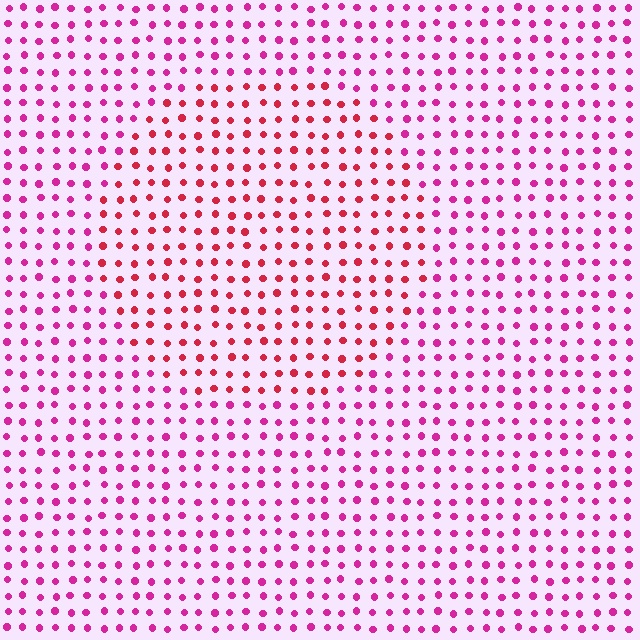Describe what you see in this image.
The image is filled with small magenta elements in a uniform arrangement. A circle-shaped region is visible where the elements are tinted to a slightly different hue, forming a subtle color boundary.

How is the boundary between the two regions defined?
The boundary is defined purely by a slight shift in hue (about 31 degrees). Spacing, size, and orientation are identical on both sides.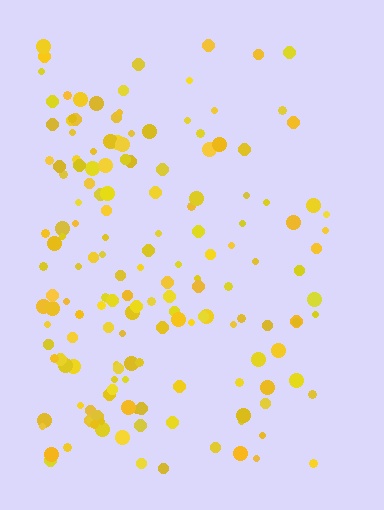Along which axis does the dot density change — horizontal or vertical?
Horizontal.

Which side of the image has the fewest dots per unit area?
The right.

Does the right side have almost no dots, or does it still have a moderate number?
Still a moderate number, just noticeably fewer than the left.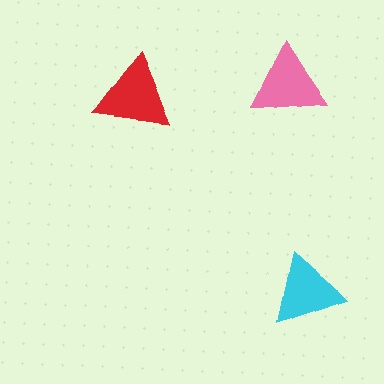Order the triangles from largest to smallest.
the red one, the pink one, the cyan one.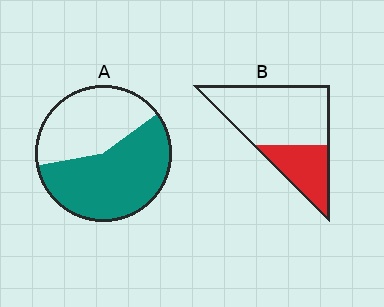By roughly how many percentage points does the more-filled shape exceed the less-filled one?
By roughly 25 percentage points (A over B).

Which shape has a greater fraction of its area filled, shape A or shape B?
Shape A.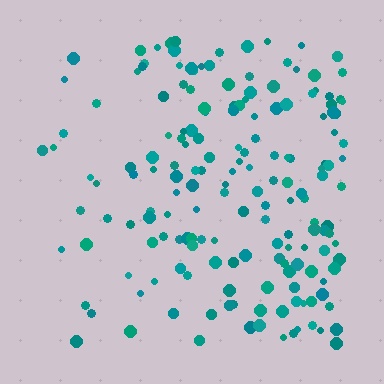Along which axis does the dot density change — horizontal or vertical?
Horizontal.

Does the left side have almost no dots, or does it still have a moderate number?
Still a moderate number, just noticeably fewer than the right.